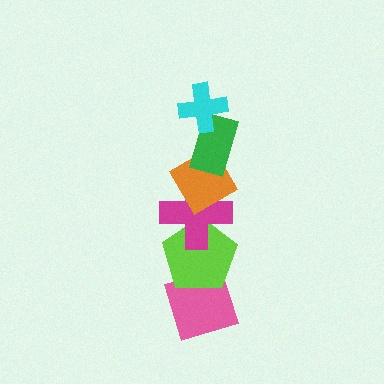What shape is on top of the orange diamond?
The green rectangle is on top of the orange diamond.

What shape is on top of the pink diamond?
The lime pentagon is on top of the pink diamond.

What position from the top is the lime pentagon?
The lime pentagon is 5th from the top.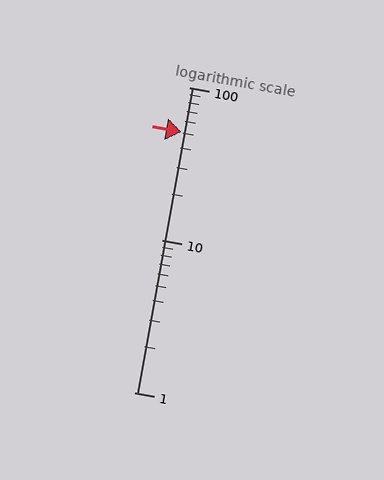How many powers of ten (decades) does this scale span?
The scale spans 2 decades, from 1 to 100.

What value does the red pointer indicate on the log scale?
The pointer indicates approximately 51.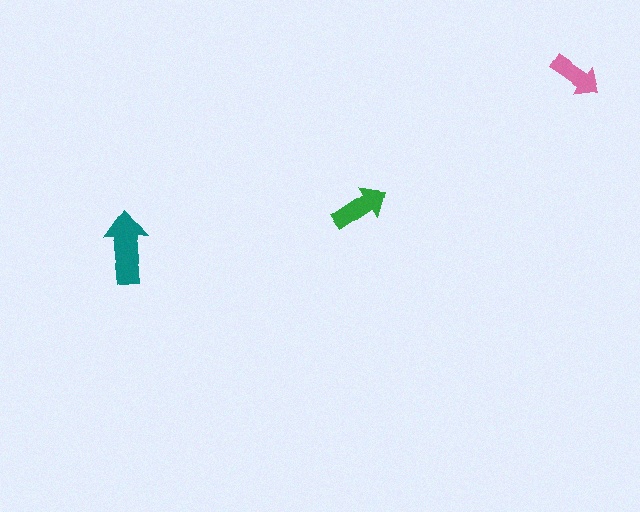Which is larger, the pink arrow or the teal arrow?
The teal one.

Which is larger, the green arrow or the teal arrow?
The teal one.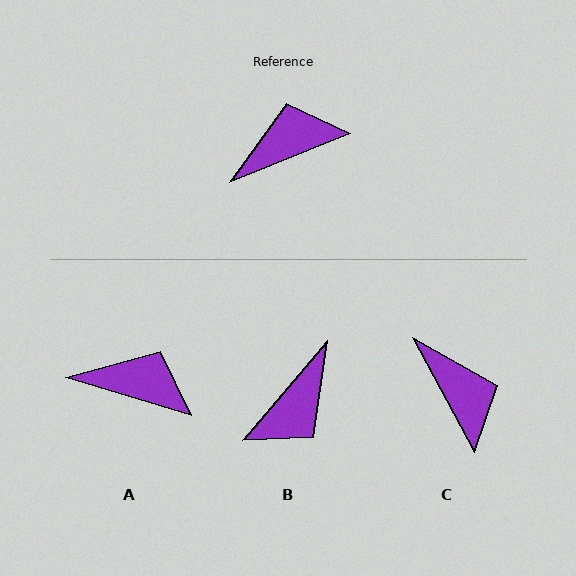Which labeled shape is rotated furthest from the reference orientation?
B, about 152 degrees away.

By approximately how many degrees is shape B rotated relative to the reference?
Approximately 152 degrees clockwise.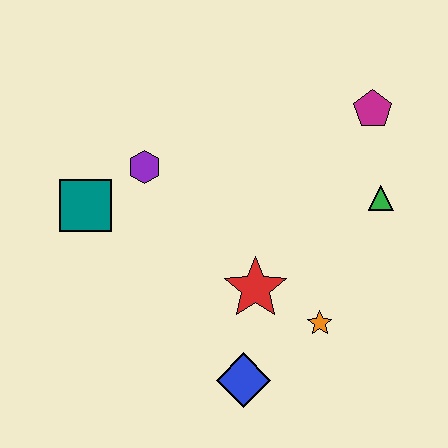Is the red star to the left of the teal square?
No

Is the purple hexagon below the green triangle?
No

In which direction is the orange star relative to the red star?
The orange star is to the right of the red star.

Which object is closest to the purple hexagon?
The teal square is closest to the purple hexagon.